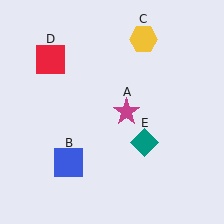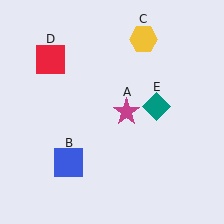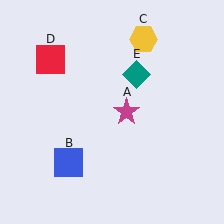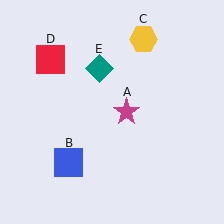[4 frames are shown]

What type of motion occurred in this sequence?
The teal diamond (object E) rotated counterclockwise around the center of the scene.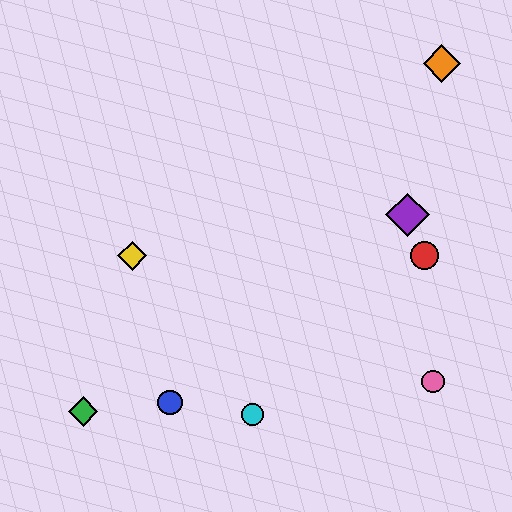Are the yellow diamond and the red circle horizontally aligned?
Yes, both are at y≈256.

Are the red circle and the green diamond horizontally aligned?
No, the red circle is at y≈256 and the green diamond is at y≈411.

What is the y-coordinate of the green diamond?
The green diamond is at y≈411.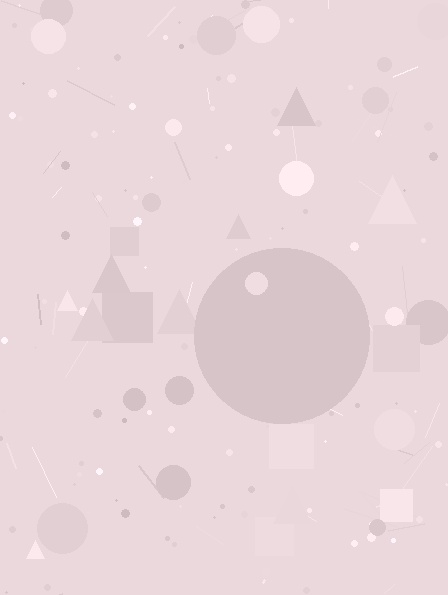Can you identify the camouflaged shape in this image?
The camouflaged shape is a circle.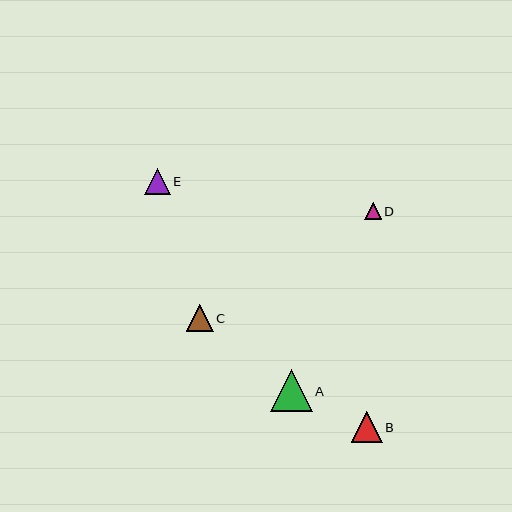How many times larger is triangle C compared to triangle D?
Triangle C is approximately 1.6 times the size of triangle D.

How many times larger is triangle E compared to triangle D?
Triangle E is approximately 1.5 times the size of triangle D.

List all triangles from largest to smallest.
From largest to smallest: A, B, C, E, D.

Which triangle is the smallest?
Triangle D is the smallest with a size of approximately 17 pixels.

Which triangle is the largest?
Triangle A is the largest with a size of approximately 42 pixels.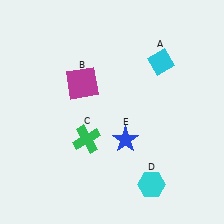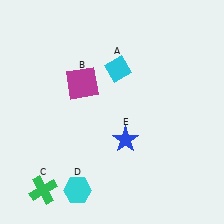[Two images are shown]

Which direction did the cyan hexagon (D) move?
The cyan hexagon (D) moved left.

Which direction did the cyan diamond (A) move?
The cyan diamond (A) moved left.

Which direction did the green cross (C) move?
The green cross (C) moved down.